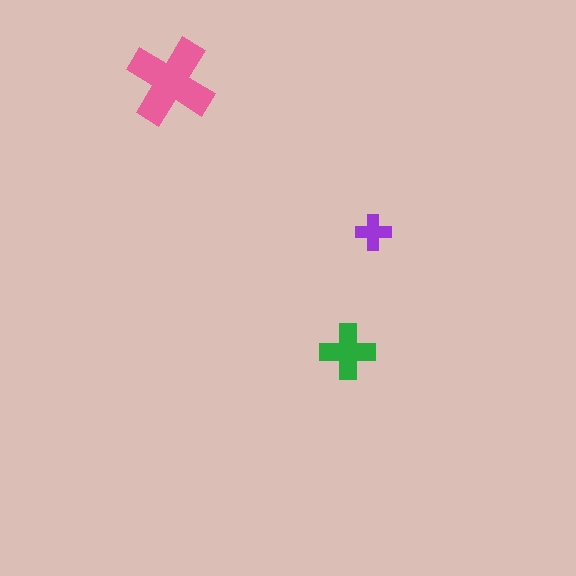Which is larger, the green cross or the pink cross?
The pink one.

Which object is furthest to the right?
The purple cross is rightmost.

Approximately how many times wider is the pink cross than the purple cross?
About 2.5 times wider.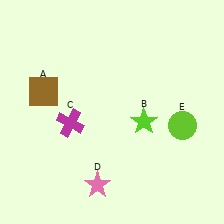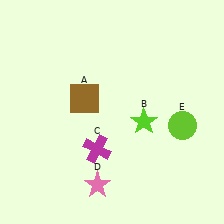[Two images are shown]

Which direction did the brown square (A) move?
The brown square (A) moved right.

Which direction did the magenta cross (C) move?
The magenta cross (C) moved right.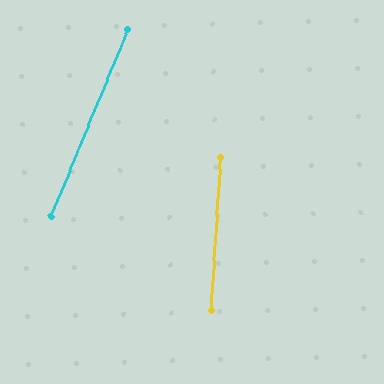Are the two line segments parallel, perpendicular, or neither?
Neither parallel nor perpendicular — they differ by about 19°.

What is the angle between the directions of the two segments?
Approximately 19 degrees.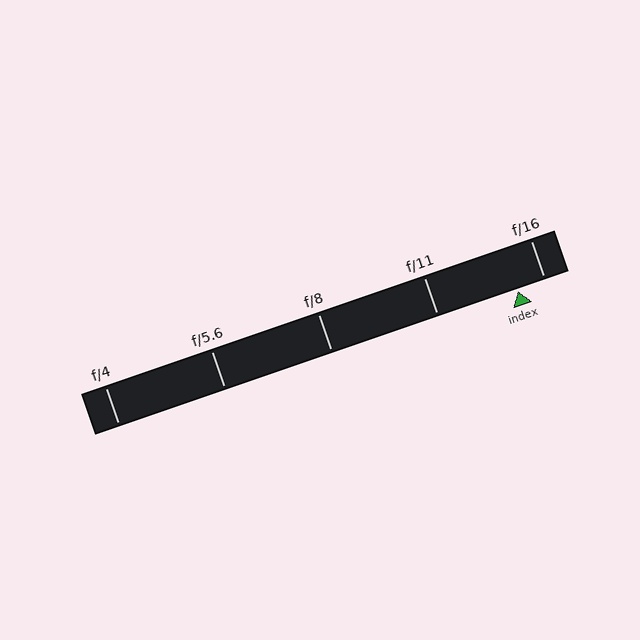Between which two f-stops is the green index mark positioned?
The index mark is between f/11 and f/16.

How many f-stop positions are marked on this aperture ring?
There are 5 f-stop positions marked.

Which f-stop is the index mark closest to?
The index mark is closest to f/16.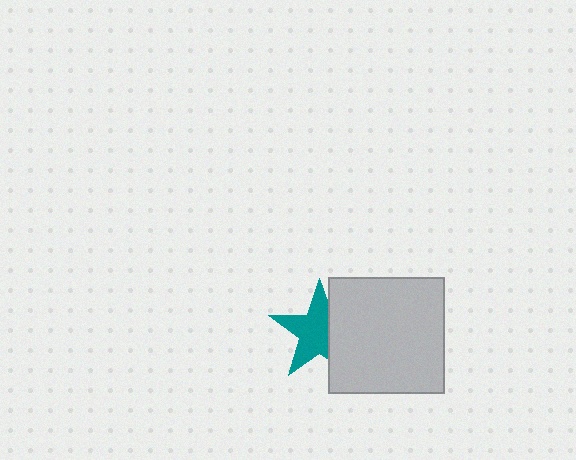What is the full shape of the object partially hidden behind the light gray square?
The partially hidden object is a teal star.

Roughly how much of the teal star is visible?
About half of it is visible (roughly 65%).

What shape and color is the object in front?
The object in front is a light gray square.